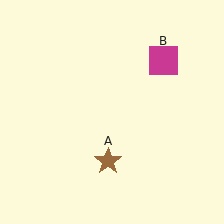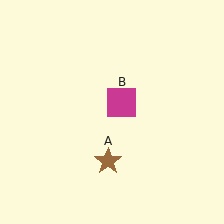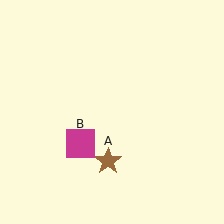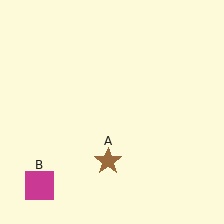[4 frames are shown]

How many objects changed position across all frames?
1 object changed position: magenta square (object B).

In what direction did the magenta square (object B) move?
The magenta square (object B) moved down and to the left.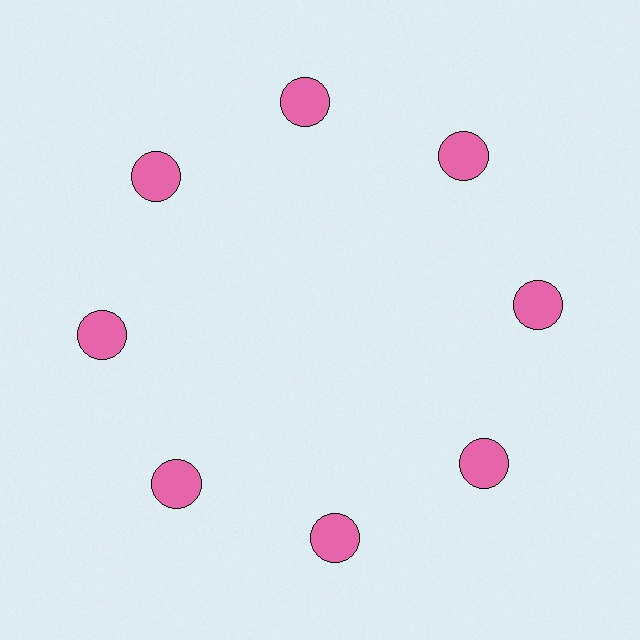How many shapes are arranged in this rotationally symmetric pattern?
There are 8 shapes, arranged in 8 groups of 1.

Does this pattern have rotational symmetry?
Yes, this pattern has 8-fold rotational symmetry. It looks the same after rotating 45 degrees around the center.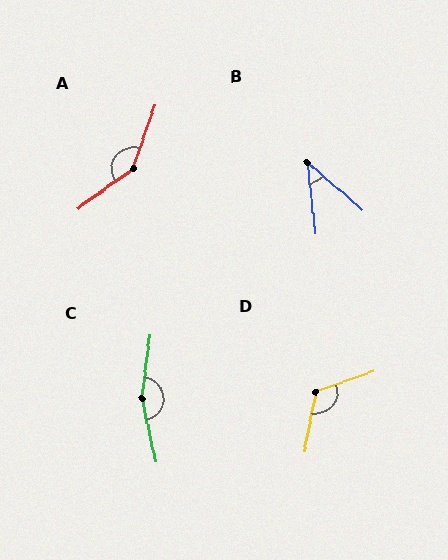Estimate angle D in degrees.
Approximately 120 degrees.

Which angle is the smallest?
B, at approximately 43 degrees.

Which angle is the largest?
C, at approximately 160 degrees.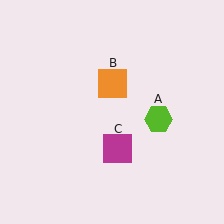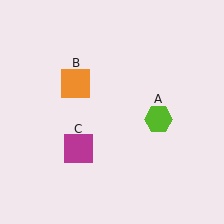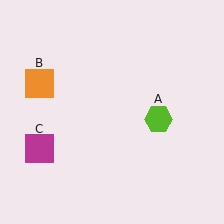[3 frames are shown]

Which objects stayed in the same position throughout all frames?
Lime hexagon (object A) remained stationary.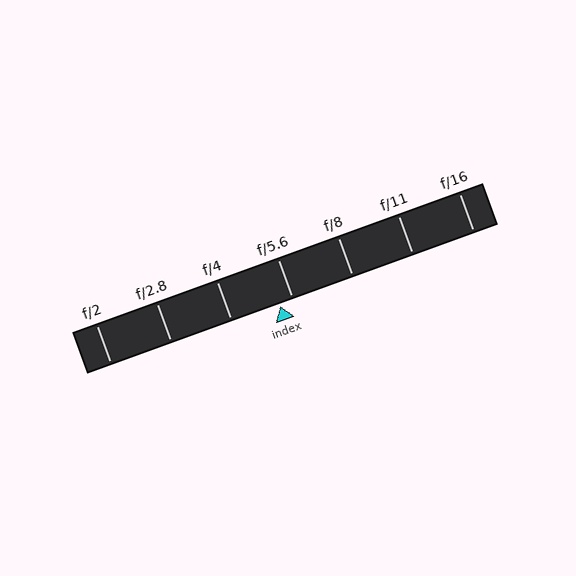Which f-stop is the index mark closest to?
The index mark is closest to f/5.6.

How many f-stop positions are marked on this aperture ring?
There are 7 f-stop positions marked.